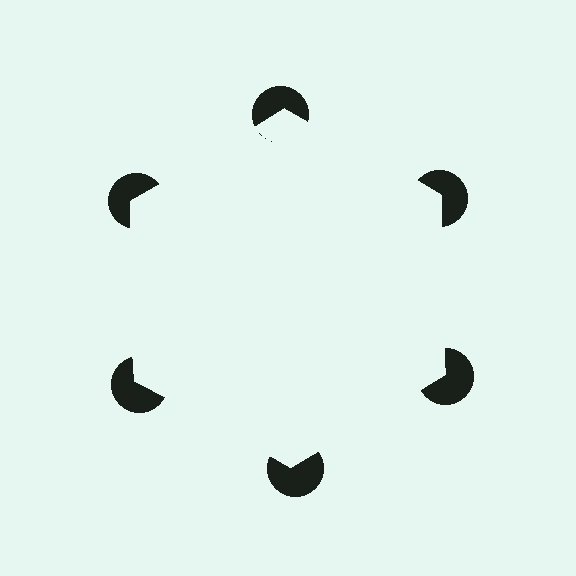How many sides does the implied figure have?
6 sides.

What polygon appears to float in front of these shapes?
An illusory hexagon — its edges are inferred from the aligned wedge cuts in the pac-man discs, not physically drawn.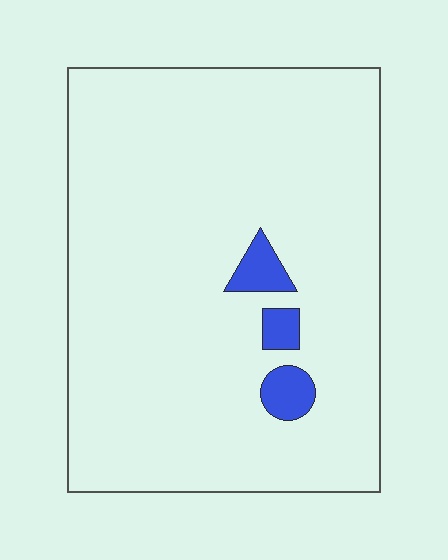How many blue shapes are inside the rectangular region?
3.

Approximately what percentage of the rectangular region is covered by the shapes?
Approximately 5%.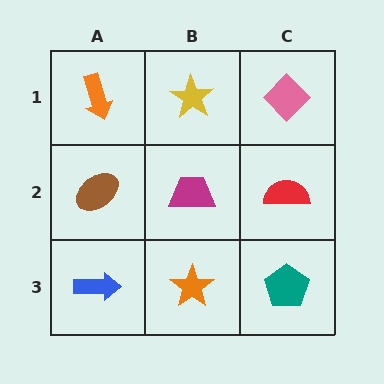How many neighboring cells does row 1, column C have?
2.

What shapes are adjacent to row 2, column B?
A yellow star (row 1, column B), an orange star (row 3, column B), a brown ellipse (row 2, column A), a red semicircle (row 2, column C).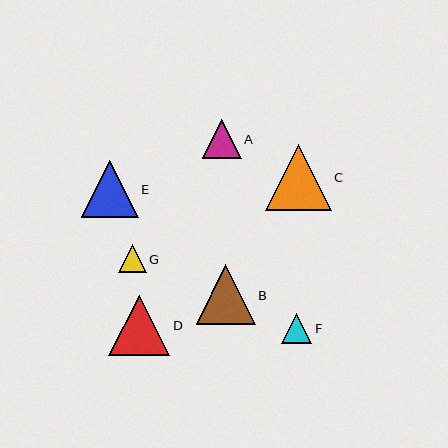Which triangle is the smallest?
Triangle G is the smallest with a size of approximately 27 pixels.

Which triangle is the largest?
Triangle C is the largest with a size of approximately 66 pixels.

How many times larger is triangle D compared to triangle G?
Triangle D is approximately 2.2 times the size of triangle G.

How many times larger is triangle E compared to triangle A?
Triangle E is approximately 1.5 times the size of triangle A.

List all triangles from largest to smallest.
From largest to smallest: C, D, B, E, A, F, G.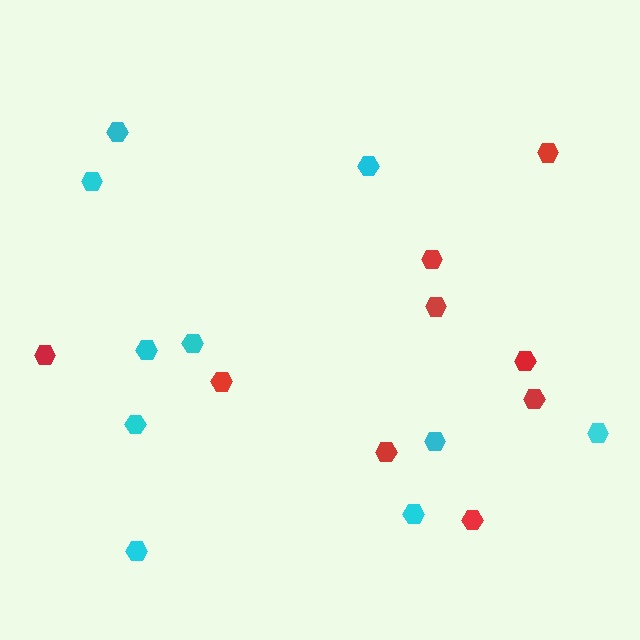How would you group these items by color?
There are 2 groups: one group of cyan hexagons (10) and one group of red hexagons (9).